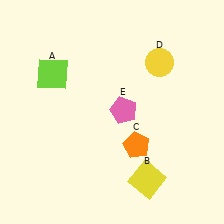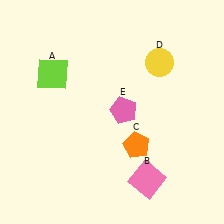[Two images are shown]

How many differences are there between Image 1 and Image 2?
There is 1 difference between the two images.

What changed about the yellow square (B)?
In Image 1, B is yellow. In Image 2, it changed to pink.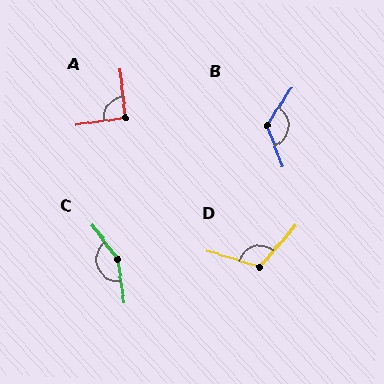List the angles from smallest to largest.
A (93°), D (115°), B (127°), C (153°).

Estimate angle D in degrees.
Approximately 115 degrees.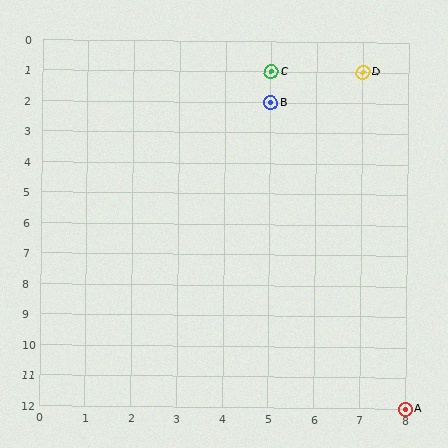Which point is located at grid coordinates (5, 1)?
Point C is at (5, 1).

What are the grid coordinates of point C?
Point C is at grid coordinates (5, 1).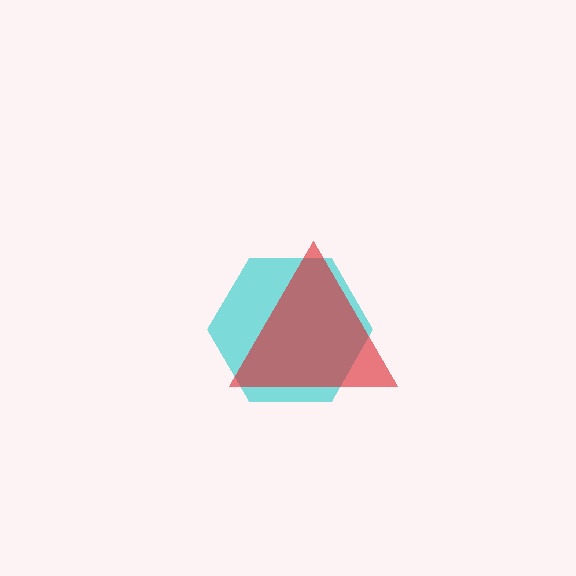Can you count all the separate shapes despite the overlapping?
Yes, there are 2 separate shapes.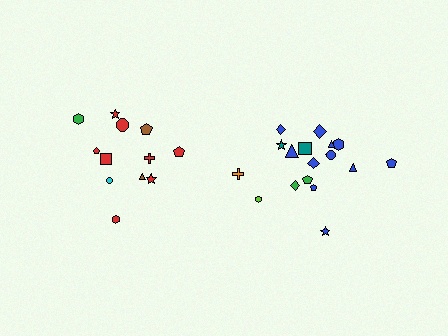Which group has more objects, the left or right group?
The right group.